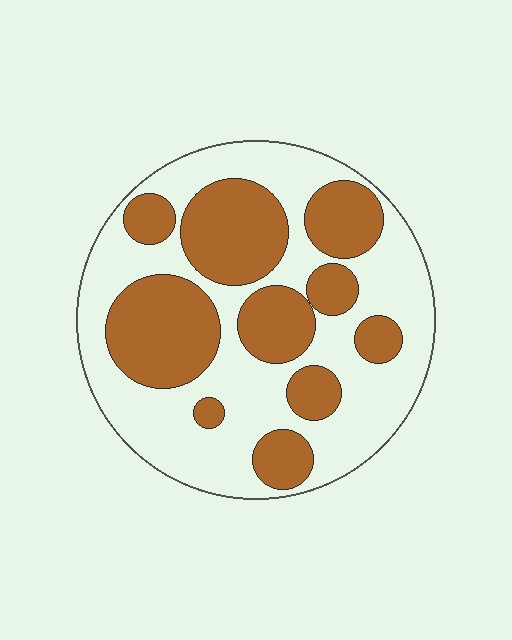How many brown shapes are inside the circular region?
10.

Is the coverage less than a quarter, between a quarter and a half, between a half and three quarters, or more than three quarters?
Between a quarter and a half.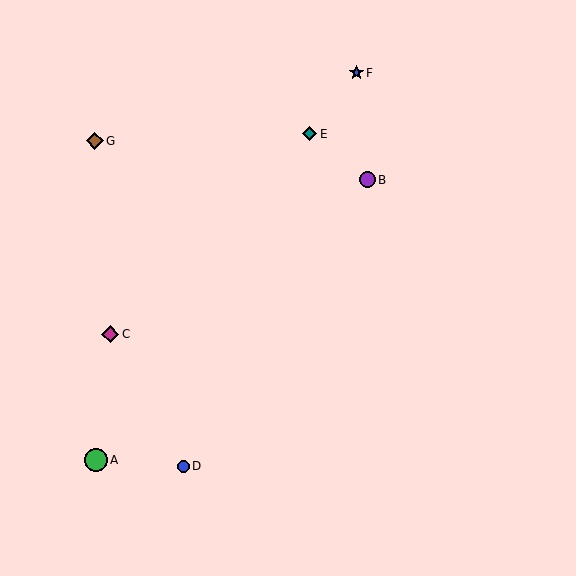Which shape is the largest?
The green circle (labeled A) is the largest.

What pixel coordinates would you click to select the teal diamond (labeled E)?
Click at (310, 134) to select the teal diamond E.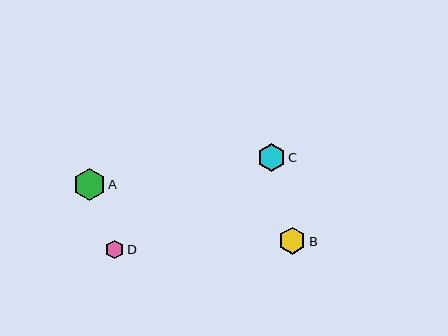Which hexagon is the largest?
Hexagon A is the largest with a size of approximately 32 pixels.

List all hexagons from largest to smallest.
From largest to smallest: A, C, B, D.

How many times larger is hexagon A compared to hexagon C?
Hexagon A is approximately 1.2 times the size of hexagon C.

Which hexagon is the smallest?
Hexagon D is the smallest with a size of approximately 18 pixels.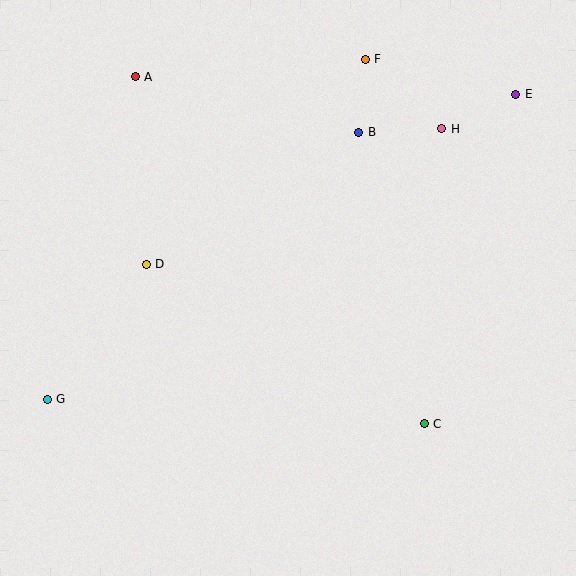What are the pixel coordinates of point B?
Point B is at (359, 132).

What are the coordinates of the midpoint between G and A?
The midpoint between G and A is at (91, 238).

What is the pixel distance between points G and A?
The distance between G and A is 335 pixels.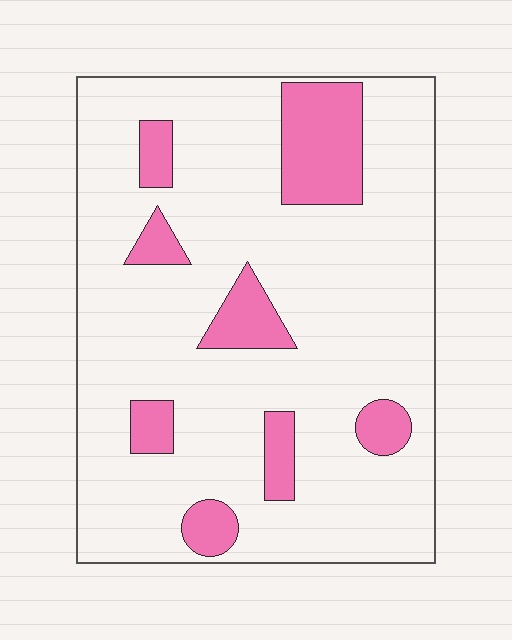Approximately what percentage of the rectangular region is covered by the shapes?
Approximately 15%.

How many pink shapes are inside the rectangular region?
8.